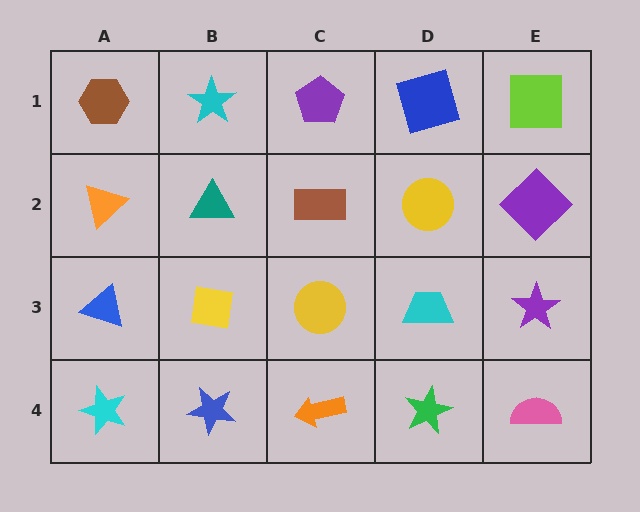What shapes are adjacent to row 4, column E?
A purple star (row 3, column E), a green star (row 4, column D).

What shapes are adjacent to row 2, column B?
A cyan star (row 1, column B), a yellow square (row 3, column B), an orange triangle (row 2, column A), a brown rectangle (row 2, column C).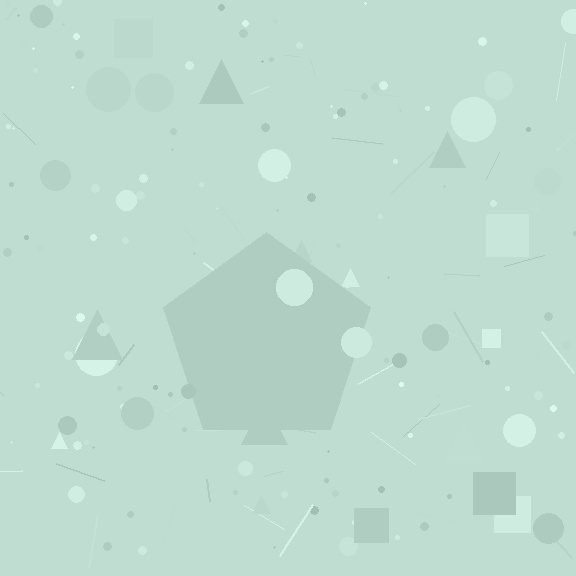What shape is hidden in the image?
A pentagon is hidden in the image.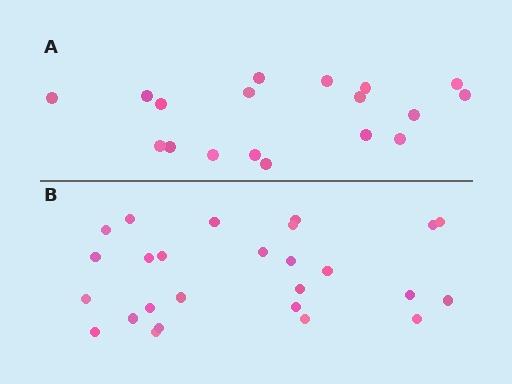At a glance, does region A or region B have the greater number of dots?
Region B (the bottom region) has more dots.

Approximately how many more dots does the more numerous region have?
Region B has roughly 8 or so more dots than region A.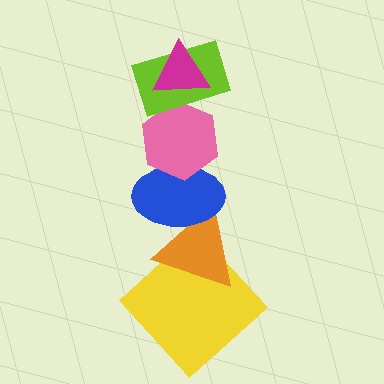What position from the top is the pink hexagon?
The pink hexagon is 3rd from the top.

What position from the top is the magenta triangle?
The magenta triangle is 1st from the top.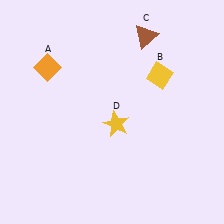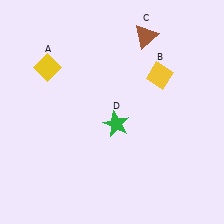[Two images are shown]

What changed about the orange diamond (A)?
In Image 1, A is orange. In Image 2, it changed to yellow.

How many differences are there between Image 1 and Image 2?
There are 2 differences between the two images.